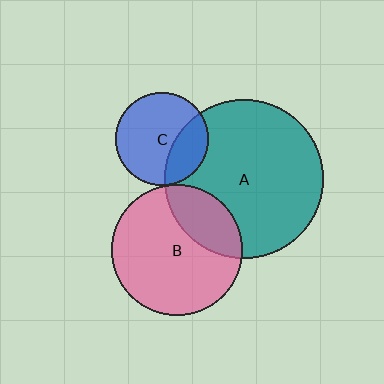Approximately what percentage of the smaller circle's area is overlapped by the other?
Approximately 30%.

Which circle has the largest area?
Circle A (teal).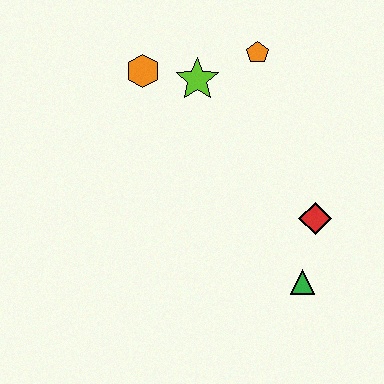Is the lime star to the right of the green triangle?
No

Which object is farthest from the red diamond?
The orange hexagon is farthest from the red diamond.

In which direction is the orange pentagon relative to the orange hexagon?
The orange pentagon is to the right of the orange hexagon.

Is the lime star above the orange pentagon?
No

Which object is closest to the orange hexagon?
The lime star is closest to the orange hexagon.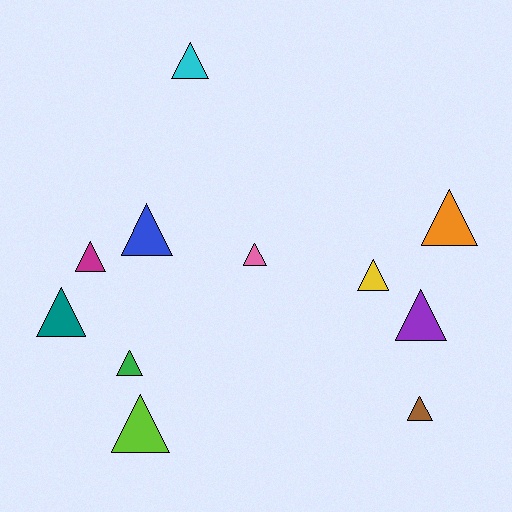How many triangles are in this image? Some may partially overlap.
There are 11 triangles.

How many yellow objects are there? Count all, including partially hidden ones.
There is 1 yellow object.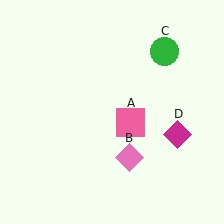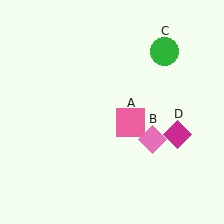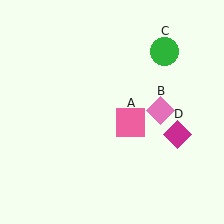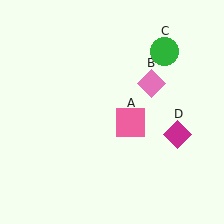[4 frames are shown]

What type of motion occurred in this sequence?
The pink diamond (object B) rotated counterclockwise around the center of the scene.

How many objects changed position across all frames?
1 object changed position: pink diamond (object B).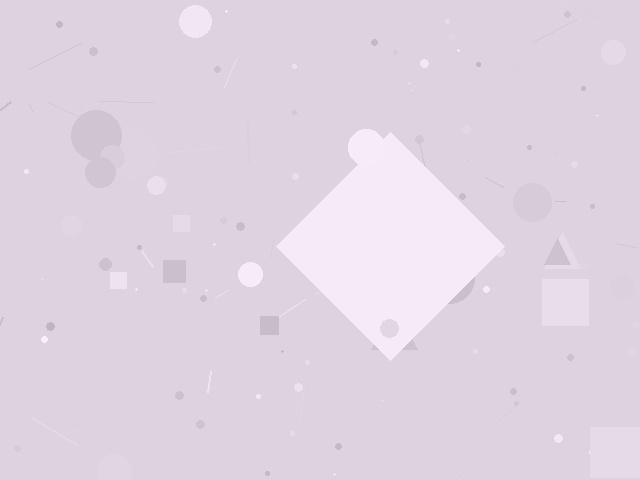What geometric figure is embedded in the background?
A diamond is embedded in the background.